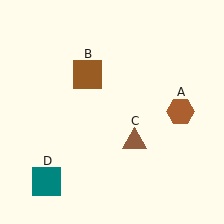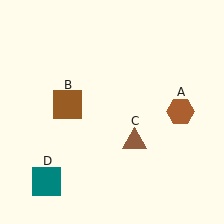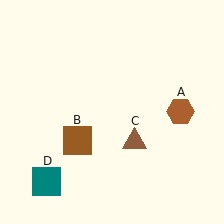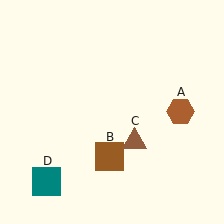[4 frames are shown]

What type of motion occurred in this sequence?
The brown square (object B) rotated counterclockwise around the center of the scene.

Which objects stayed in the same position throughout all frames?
Brown hexagon (object A) and brown triangle (object C) and teal square (object D) remained stationary.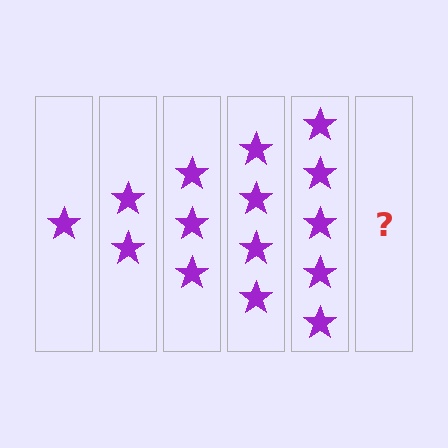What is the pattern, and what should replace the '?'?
The pattern is that each step adds one more star. The '?' should be 6 stars.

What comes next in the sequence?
The next element should be 6 stars.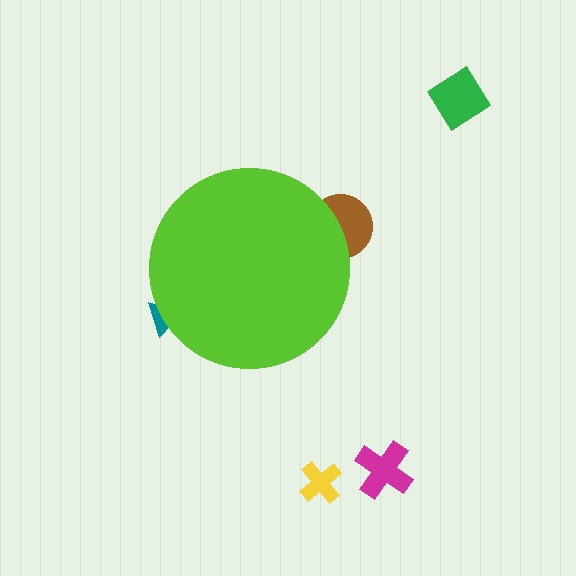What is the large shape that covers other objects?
A lime circle.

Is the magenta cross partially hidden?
No, the magenta cross is fully visible.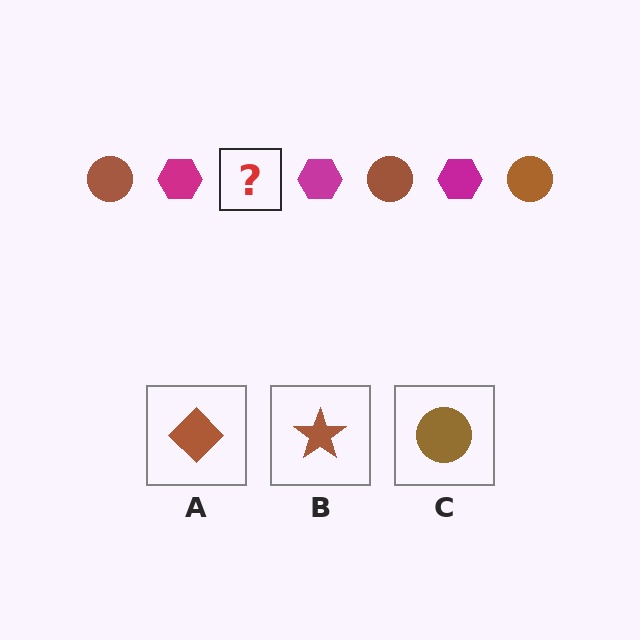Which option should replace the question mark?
Option C.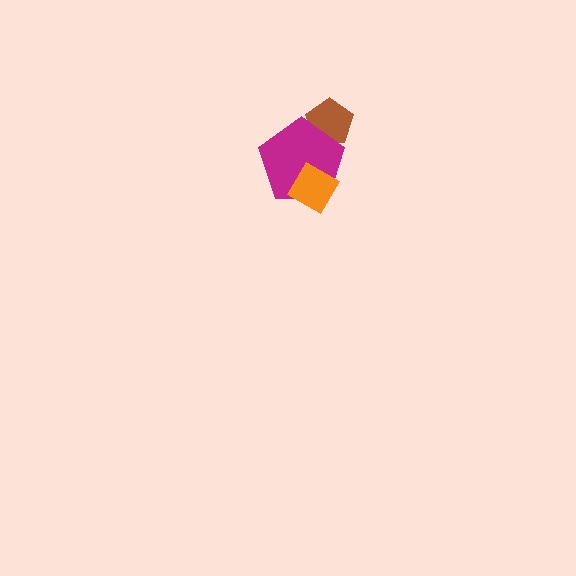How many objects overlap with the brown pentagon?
1 object overlaps with the brown pentagon.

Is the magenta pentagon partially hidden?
Yes, it is partially covered by another shape.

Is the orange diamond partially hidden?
No, no other shape covers it.